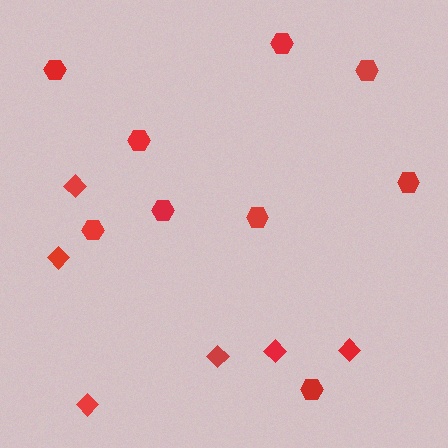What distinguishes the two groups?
There are 2 groups: one group of diamonds (6) and one group of hexagons (9).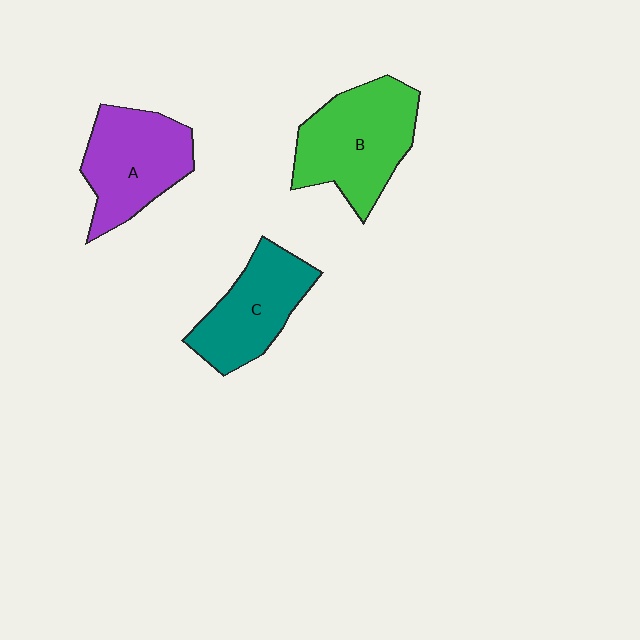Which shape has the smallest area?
Shape C (teal).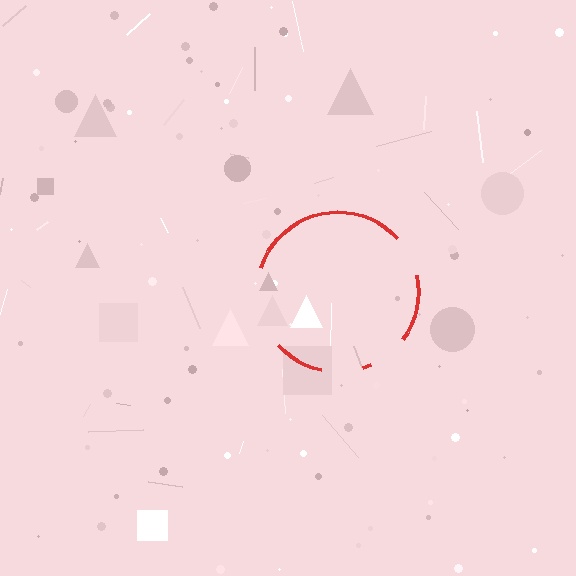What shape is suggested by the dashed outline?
The dashed outline suggests a circle.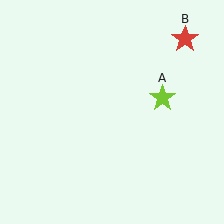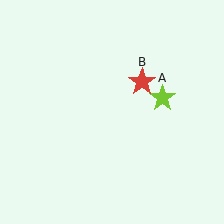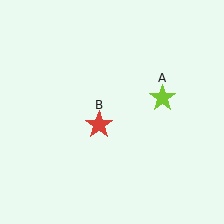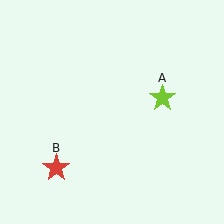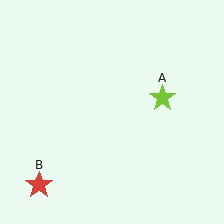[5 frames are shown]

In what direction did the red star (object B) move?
The red star (object B) moved down and to the left.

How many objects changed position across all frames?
1 object changed position: red star (object B).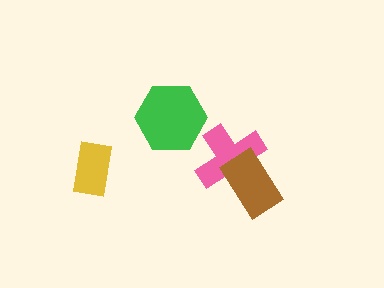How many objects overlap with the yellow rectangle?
0 objects overlap with the yellow rectangle.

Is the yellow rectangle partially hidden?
No, no other shape covers it.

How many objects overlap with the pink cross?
1 object overlaps with the pink cross.